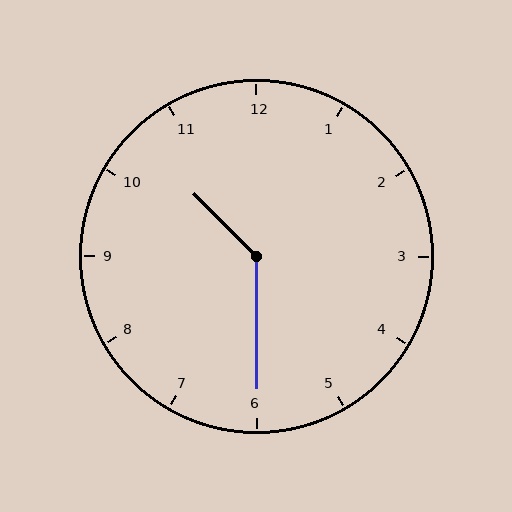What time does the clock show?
10:30.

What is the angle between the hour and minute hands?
Approximately 135 degrees.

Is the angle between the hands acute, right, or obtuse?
It is obtuse.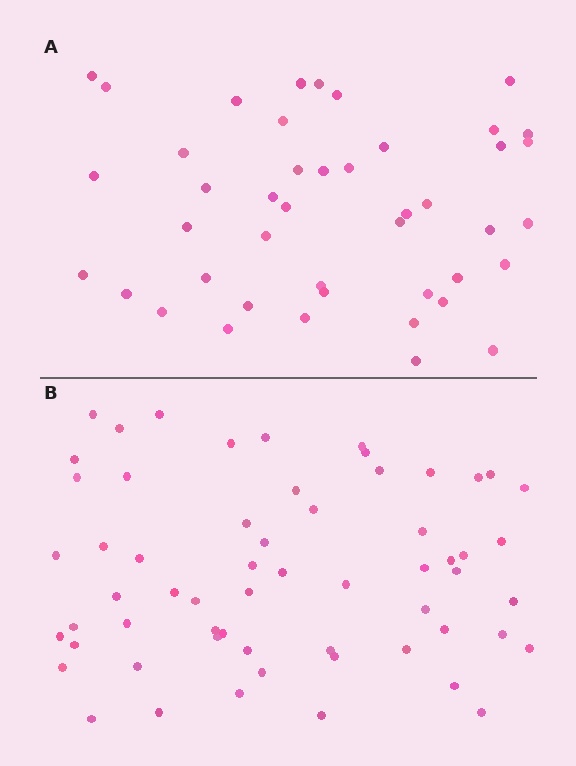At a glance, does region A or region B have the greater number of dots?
Region B (the bottom region) has more dots.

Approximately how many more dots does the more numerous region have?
Region B has approximately 15 more dots than region A.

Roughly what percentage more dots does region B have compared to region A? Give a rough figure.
About 35% more.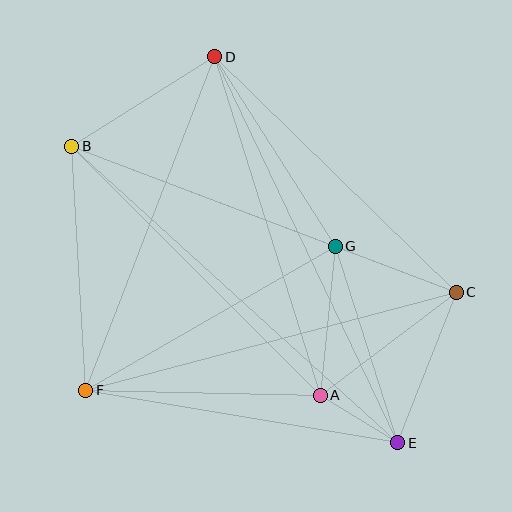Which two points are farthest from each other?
Points B and E are farthest from each other.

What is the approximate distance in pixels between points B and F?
The distance between B and F is approximately 244 pixels.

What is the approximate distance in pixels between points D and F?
The distance between D and F is approximately 358 pixels.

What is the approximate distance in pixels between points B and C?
The distance between B and C is approximately 411 pixels.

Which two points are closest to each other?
Points A and E are closest to each other.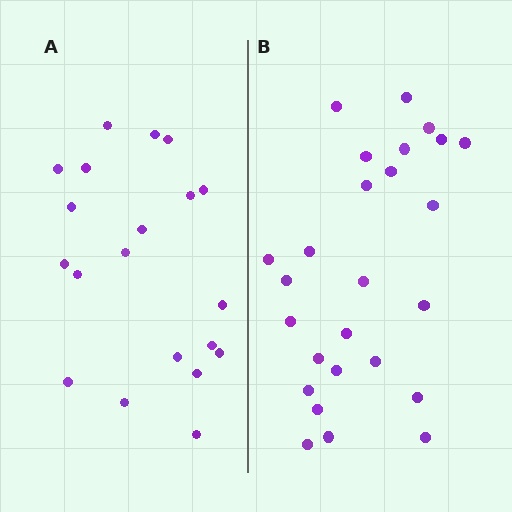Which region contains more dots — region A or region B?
Region B (the right region) has more dots.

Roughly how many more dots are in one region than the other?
Region B has about 6 more dots than region A.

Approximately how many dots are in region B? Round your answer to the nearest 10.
About 30 dots. (The exact count is 26, which rounds to 30.)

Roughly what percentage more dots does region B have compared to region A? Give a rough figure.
About 30% more.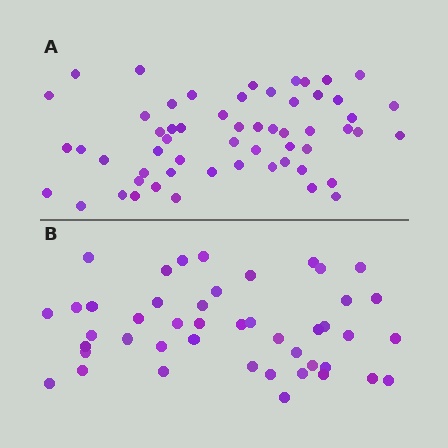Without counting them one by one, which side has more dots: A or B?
Region A (the top region) has more dots.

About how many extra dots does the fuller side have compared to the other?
Region A has roughly 12 or so more dots than region B.